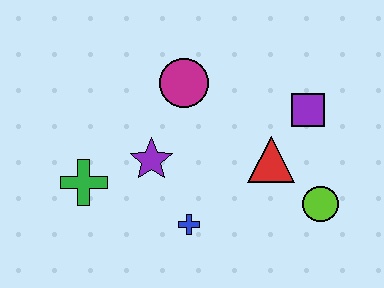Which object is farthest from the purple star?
The lime circle is farthest from the purple star.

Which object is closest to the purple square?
The red triangle is closest to the purple square.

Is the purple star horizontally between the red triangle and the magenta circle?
No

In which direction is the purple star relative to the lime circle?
The purple star is to the left of the lime circle.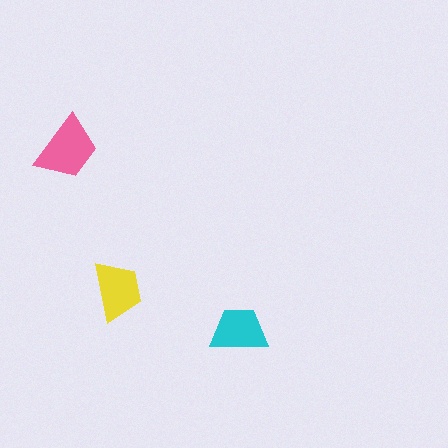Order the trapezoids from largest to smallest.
the pink one, the yellow one, the cyan one.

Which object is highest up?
The pink trapezoid is topmost.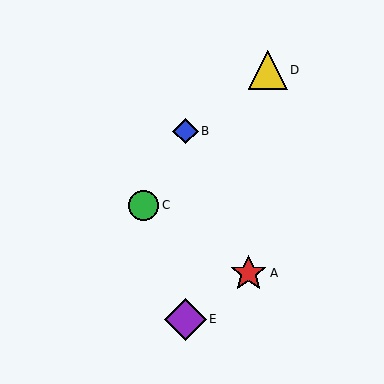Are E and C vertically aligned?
No, E is at x≈185 and C is at x≈144.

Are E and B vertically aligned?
Yes, both are at x≈185.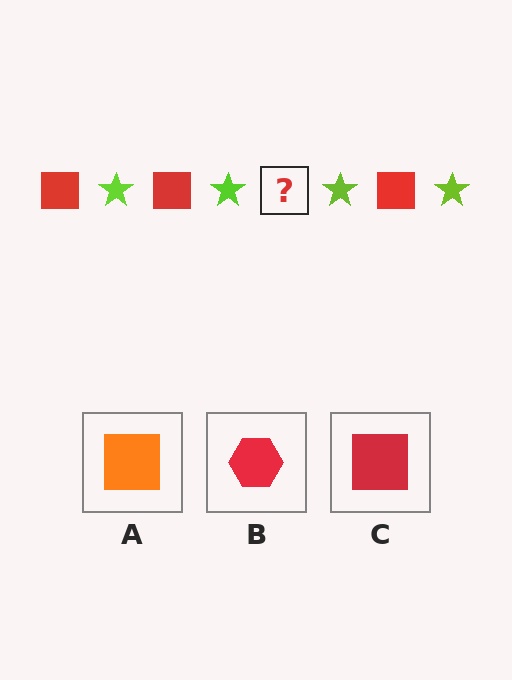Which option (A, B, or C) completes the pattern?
C.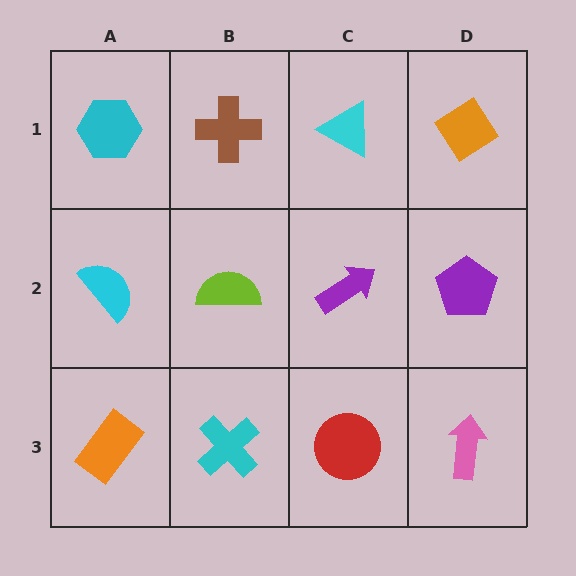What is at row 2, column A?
A cyan semicircle.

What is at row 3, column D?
A pink arrow.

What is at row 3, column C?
A red circle.